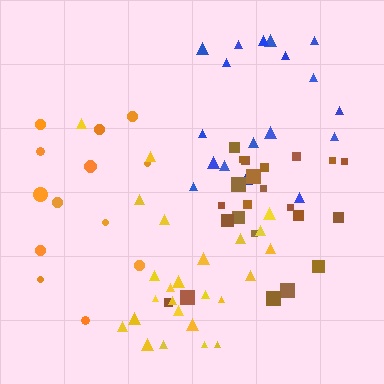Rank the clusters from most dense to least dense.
brown, yellow, blue, orange.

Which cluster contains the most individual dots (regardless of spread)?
Yellow (25).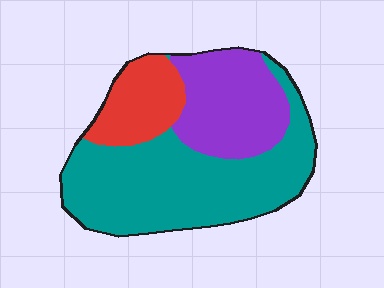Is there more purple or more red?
Purple.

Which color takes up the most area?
Teal, at roughly 55%.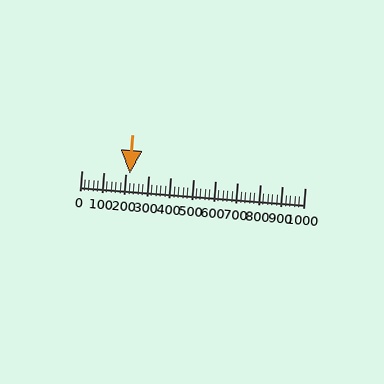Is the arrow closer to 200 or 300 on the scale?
The arrow is closer to 200.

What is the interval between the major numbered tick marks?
The major tick marks are spaced 100 units apart.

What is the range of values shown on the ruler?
The ruler shows values from 0 to 1000.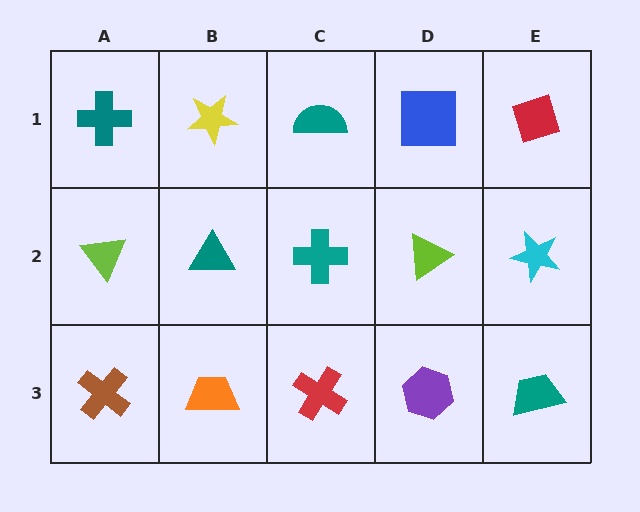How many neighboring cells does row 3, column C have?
3.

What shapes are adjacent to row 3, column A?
A lime triangle (row 2, column A), an orange trapezoid (row 3, column B).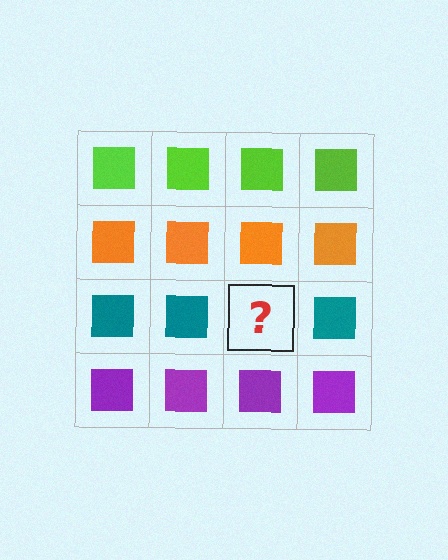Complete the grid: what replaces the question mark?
The question mark should be replaced with a teal square.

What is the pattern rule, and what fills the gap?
The rule is that each row has a consistent color. The gap should be filled with a teal square.